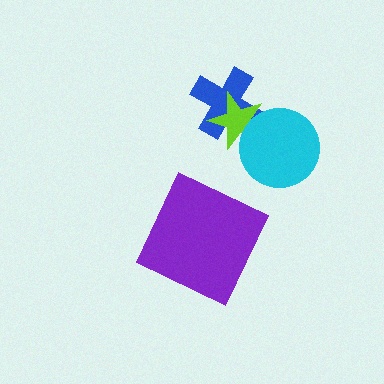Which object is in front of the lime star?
The cyan circle is in front of the lime star.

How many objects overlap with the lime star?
2 objects overlap with the lime star.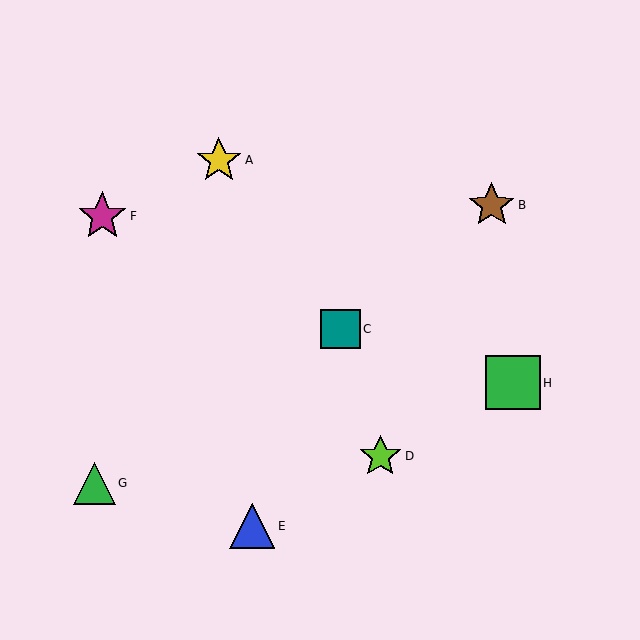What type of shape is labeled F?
Shape F is a magenta star.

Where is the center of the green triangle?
The center of the green triangle is at (94, 483).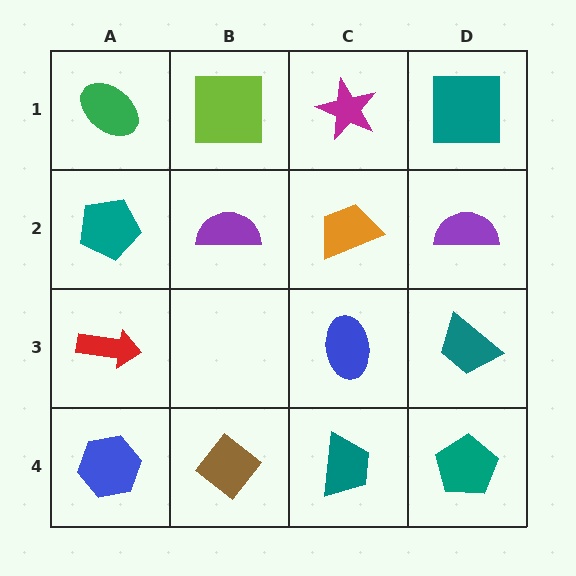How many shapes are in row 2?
4 shapes.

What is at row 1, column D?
A teal square.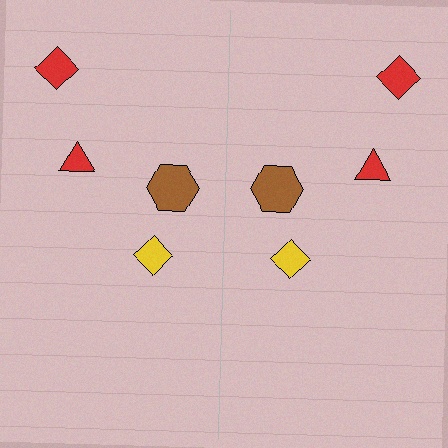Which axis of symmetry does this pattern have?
The pattern has a vertical axis of symmetry running through the center of the image.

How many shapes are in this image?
There are 8 shapes in this image.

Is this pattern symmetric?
Yes, this pattern has bilateral (reflection) symmetry.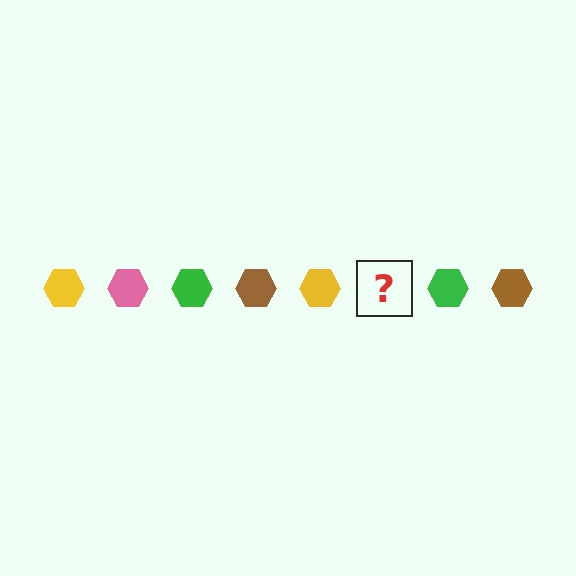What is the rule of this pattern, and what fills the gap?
The rule is that the pattern cycles through yellow, pink, green, brown hexagons. The gap should be filled with a pink hexagon.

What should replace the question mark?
The question mark should be replaced with a pink hexagon.